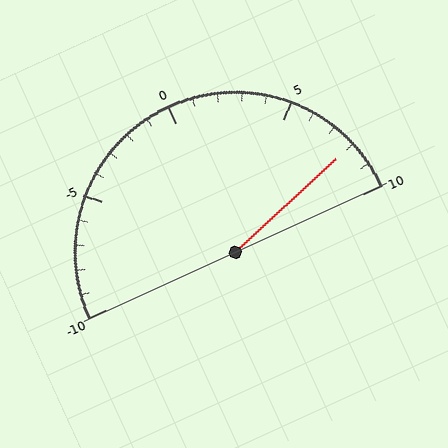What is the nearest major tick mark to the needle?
The nearest major tick mark is 10.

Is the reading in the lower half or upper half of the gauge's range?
The reading is in the upper half of the range (-10 to 10).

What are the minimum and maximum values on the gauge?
The gauge ranges from -10 to 10.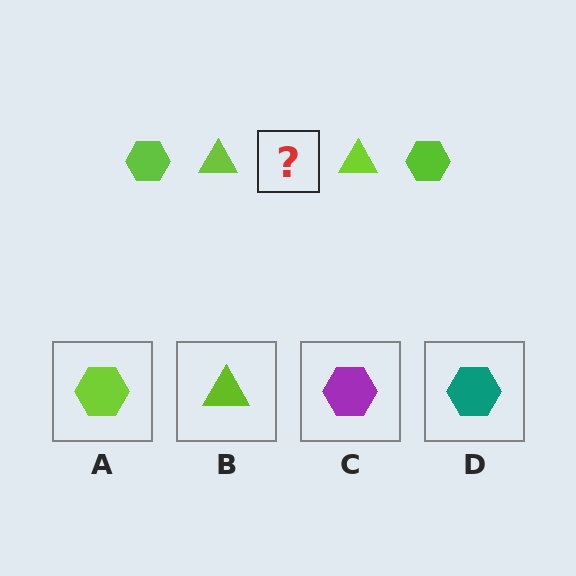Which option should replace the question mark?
Option A.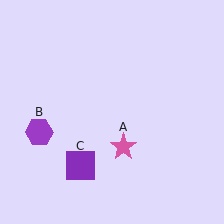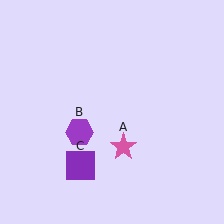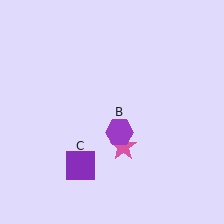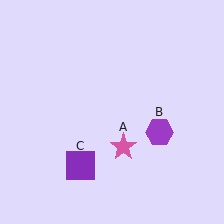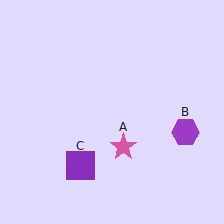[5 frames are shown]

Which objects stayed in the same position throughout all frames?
Pink star (object A) and purple square (object C) remained stationary.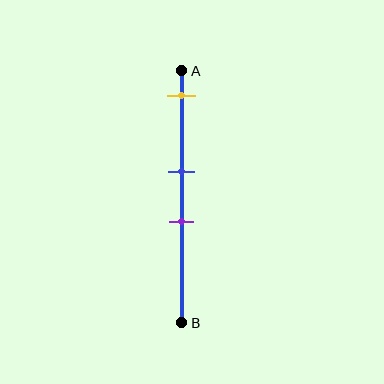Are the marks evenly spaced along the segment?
No, the marks are not evenly spaced.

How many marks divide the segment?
There are 3 marks dividing the segment.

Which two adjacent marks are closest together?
The blue and purple marks are the closest adjacent pair.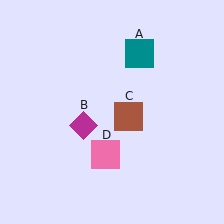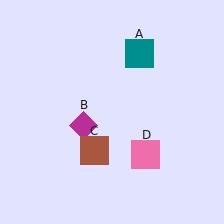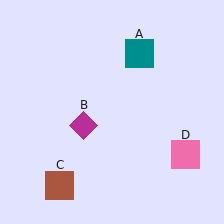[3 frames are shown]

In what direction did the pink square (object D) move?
The pink square (object D) moved right.